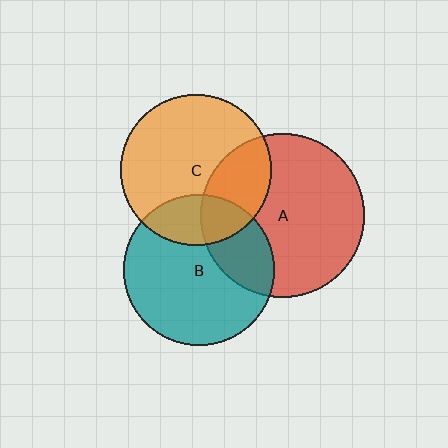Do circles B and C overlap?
Yes.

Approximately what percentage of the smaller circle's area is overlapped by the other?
Approximately 20%.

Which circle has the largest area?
Circle A (red).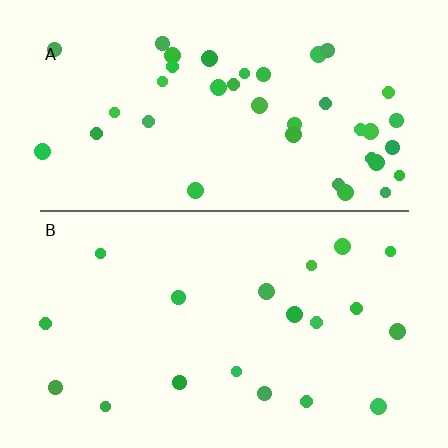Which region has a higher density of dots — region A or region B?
A (the top).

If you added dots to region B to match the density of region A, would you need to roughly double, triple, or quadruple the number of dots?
Approximately double.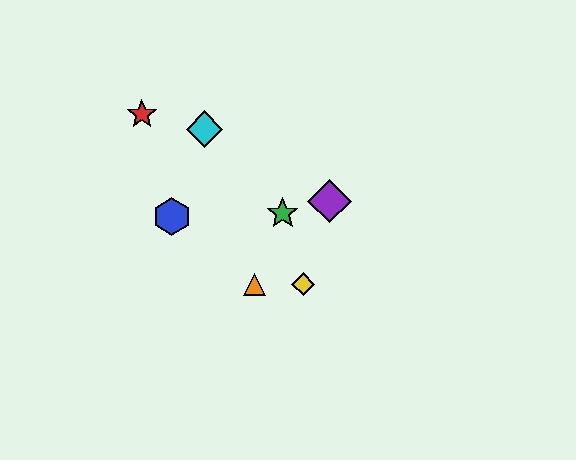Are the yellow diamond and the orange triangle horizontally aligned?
Yes, both are at y≈284.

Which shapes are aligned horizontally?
The yellow diamond, the orange triangle are aligned horizontally.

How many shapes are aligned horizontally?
2 shapes (the yellow diamond, the orange triangle) are aligned horizontally.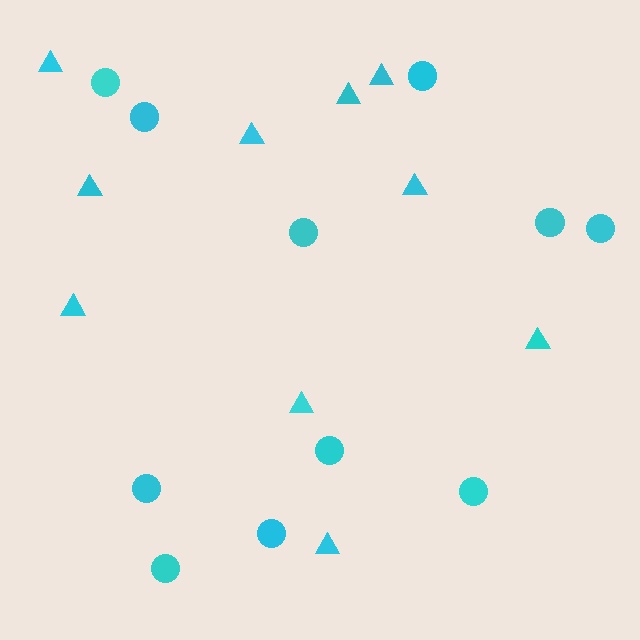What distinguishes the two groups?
There are 2 groups: one group of circles (11) and one group of triangles (10).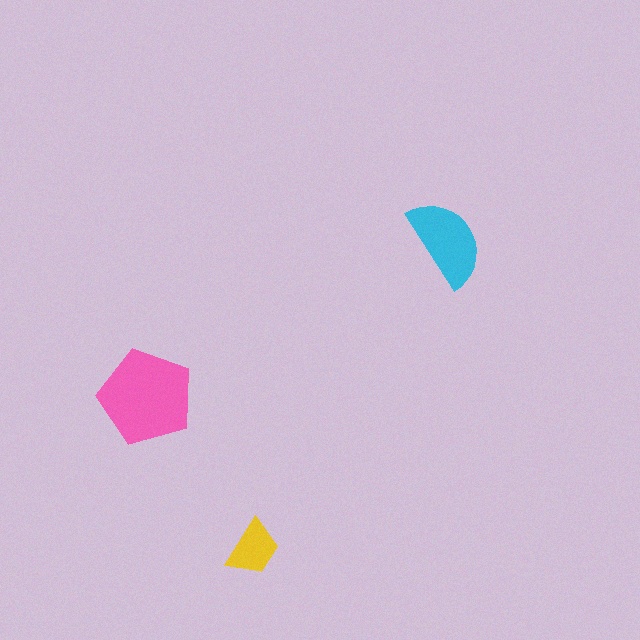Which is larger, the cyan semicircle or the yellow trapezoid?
The cyan semicircle.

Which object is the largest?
The pink pentagon.